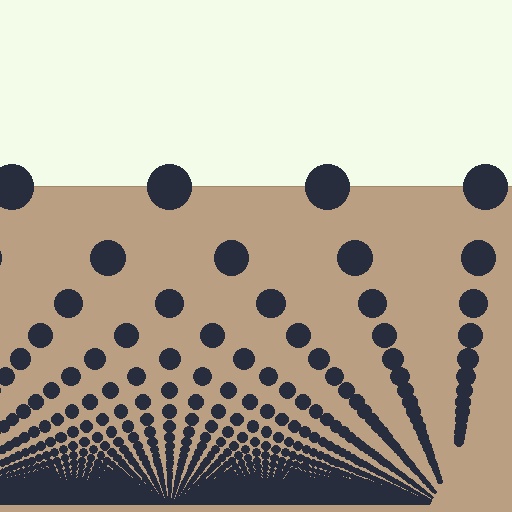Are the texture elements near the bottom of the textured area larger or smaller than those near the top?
Smaller. The gradient is inverted — elements near the bottom are smaller and denser.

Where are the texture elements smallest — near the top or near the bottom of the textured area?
Near the bottom.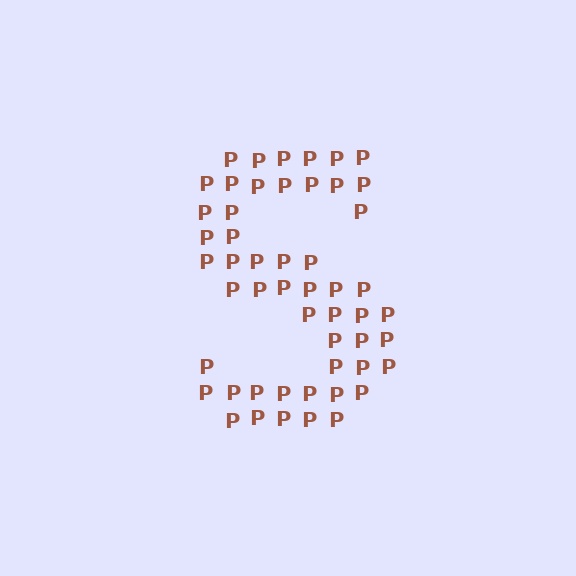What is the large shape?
The large shape is the letter S.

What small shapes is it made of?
It is made of small letter P's.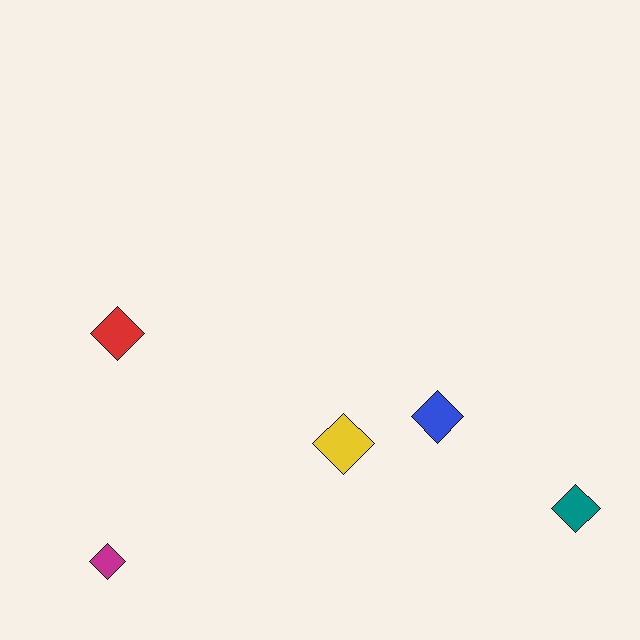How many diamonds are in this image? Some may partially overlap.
There are 5 diamonds.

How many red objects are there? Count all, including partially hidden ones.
There is 1 red object.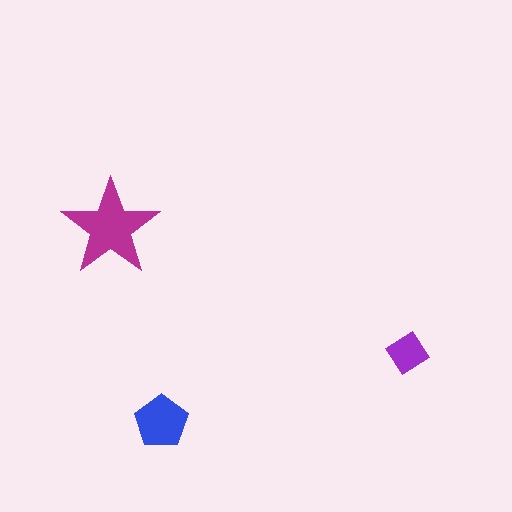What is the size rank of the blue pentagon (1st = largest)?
2nd.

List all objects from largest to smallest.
The magenta star, the blue pentagon, the purple diamond.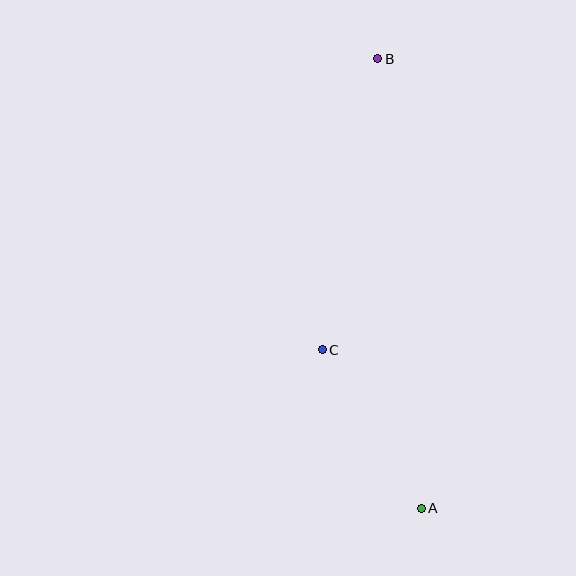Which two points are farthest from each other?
Points A and B are farthest from each other.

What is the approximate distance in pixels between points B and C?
The distance between B and C is approximately 297 pixels.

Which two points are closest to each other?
Points A and C are closest to each other.